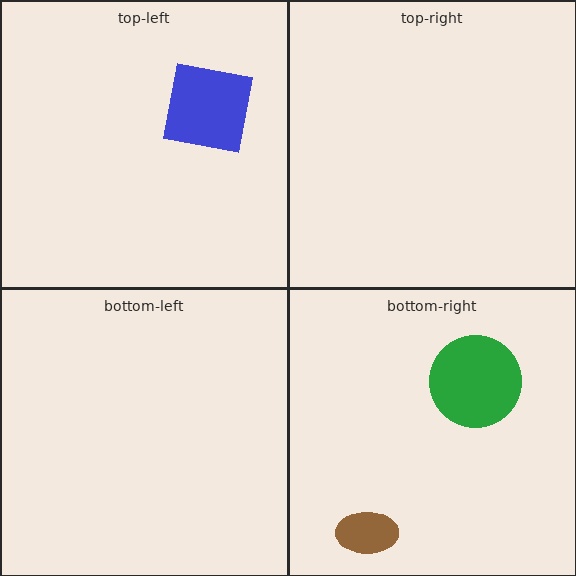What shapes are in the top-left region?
The blue square.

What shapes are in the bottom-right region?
The brown ellipse, the green circle.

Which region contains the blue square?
The top-left region.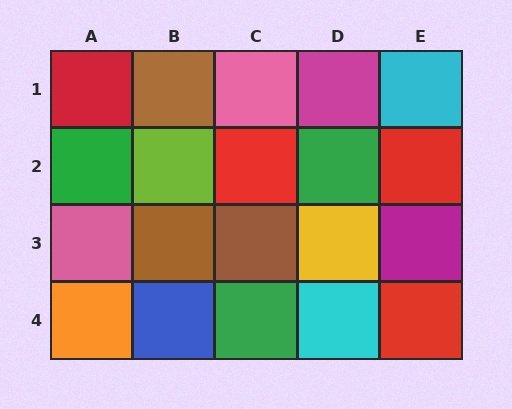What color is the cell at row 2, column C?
Red.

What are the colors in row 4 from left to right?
Orange, blue, green, cyan, red.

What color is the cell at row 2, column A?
Green.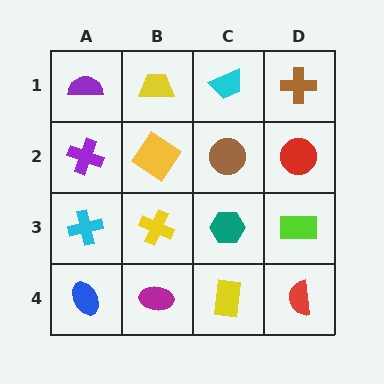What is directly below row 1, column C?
A brown circle.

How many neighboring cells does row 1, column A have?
2.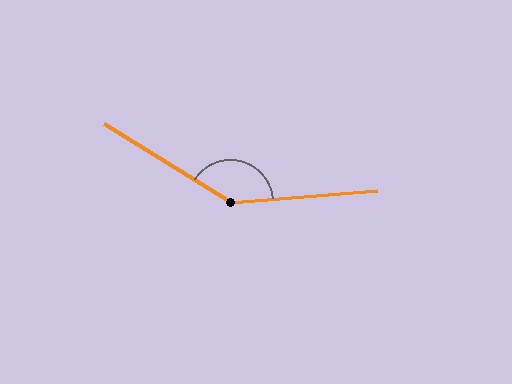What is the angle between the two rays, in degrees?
Approximately 143 degrees.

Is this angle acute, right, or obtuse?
It is obtuse.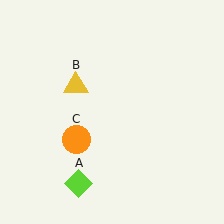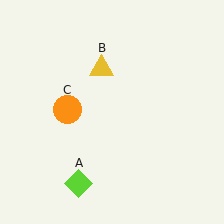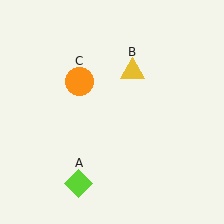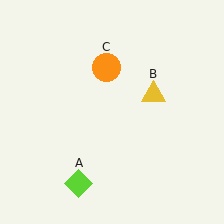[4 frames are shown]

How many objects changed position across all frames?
2 objects changed position: yellow triangle (object B), orange circle (object C).